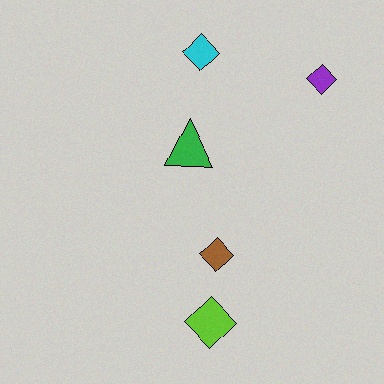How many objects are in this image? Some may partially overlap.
There are 5 objects.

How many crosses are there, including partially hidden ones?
There are no crosses.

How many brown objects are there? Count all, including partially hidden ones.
There is 1 brown object.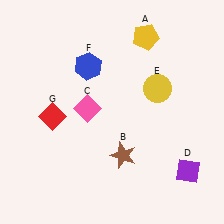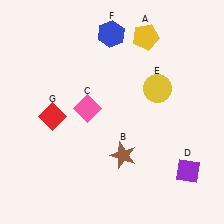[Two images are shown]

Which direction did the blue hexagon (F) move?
The blue hexagon (F) moved up.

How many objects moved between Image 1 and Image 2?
1 object moved between the two images.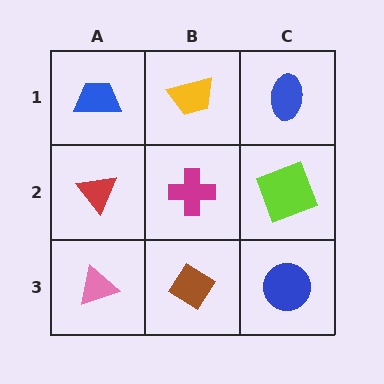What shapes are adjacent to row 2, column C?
A blue ellipse (row 1, column C), a blue circle (row 3, column C), a magenta cross (row 2, column B).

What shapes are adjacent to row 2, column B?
A yellow trapezoid (row 1, column B), a brown diamond (row 3, column B), a red triangle (row 2, column A), a lime square (row 2, column C).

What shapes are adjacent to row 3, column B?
A magenta cross (row 2, column B), a pink triangle (row 3, column A), a blue circle (row 3, column C).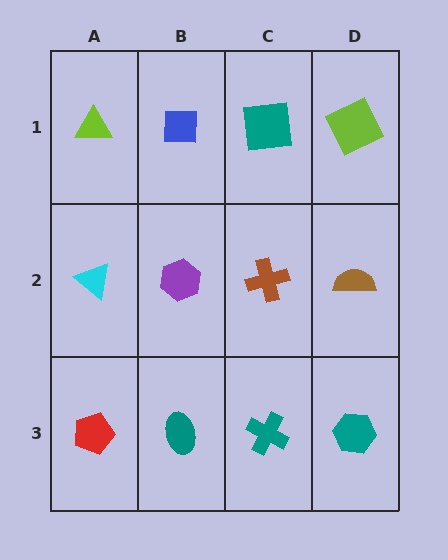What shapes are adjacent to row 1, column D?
A brown semicircle (row 2, column D), a teal square (row 1, column C).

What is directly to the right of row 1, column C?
A lime square.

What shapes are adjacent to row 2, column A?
A lime triangle (row 1, column A), a red pentagon (row 3, column A), a purple hexagon (row 2, column B).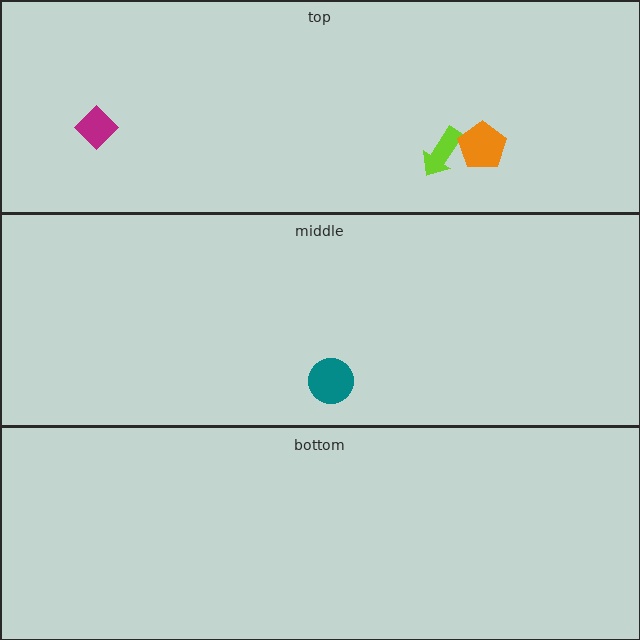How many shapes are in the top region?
3.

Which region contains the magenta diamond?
The top region.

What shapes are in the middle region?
The teal circle.